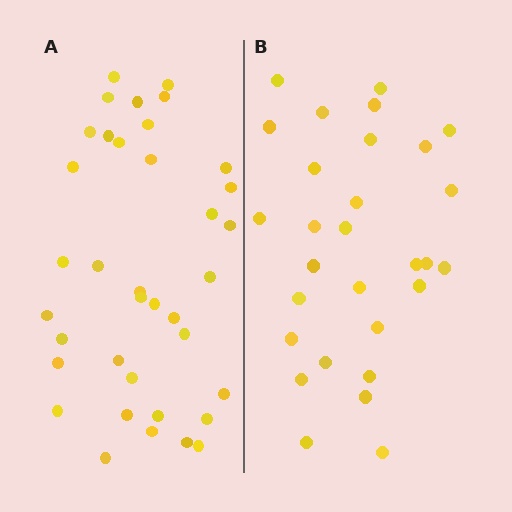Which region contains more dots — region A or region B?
Region A (the left region) has more dots.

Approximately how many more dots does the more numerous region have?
Region A has roughly 8 or so more dots than region B.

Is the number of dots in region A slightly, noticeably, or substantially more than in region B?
Region A has noticeably more, but not dramatically so. The ratio is roughly 1.3 to 1.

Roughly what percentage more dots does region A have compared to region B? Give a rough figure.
About 30% more.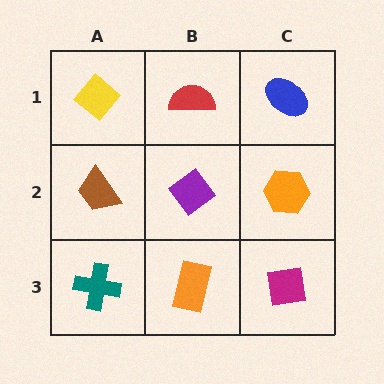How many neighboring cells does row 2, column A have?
3.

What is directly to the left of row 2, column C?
A purple diamond.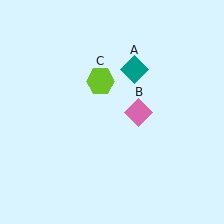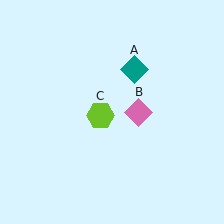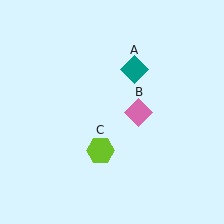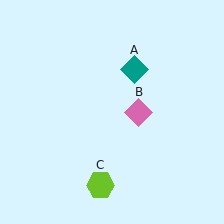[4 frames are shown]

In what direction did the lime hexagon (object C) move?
The lime hexagon (object C) moved down.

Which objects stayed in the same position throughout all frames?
Teal diamond (object A) and pink diamond (object B) remained stationary.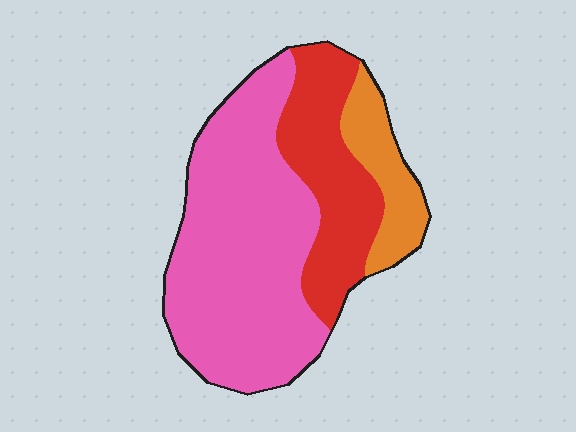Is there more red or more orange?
Red.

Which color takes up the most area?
Pink, at roughly 60%.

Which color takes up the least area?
Orange, at roughly 15%.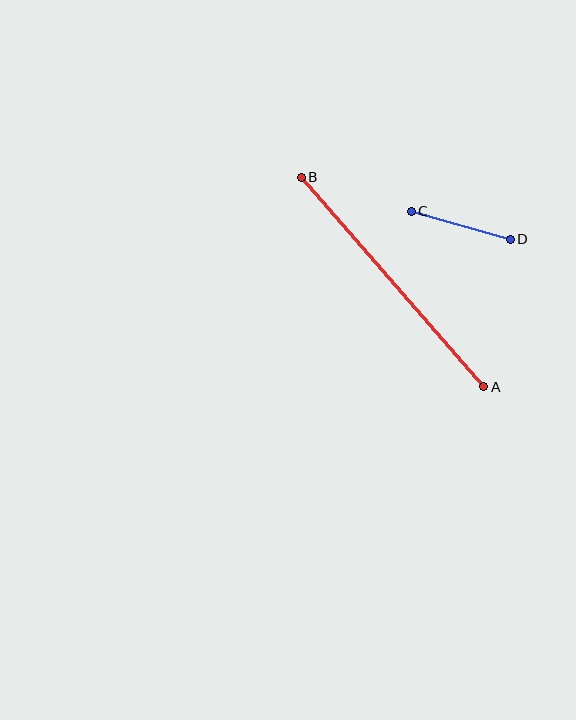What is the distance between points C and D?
The distance is approximately 103 pixels.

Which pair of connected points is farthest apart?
Points A and B are farthest apart.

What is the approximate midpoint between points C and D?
The midpoint is at approximately (461, 225) pixels.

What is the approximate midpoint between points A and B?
The midpoint is at approximately (392, 282) pixels.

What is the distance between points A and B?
The distance is approximately 278 pixels.